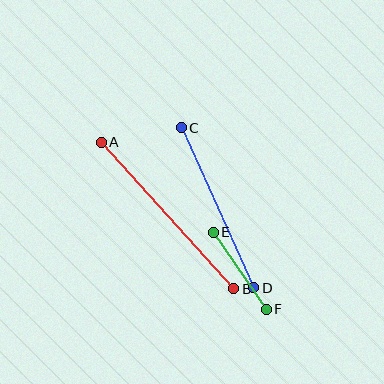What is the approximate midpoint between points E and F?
The midpoint is at approximately (240, 271) pixels.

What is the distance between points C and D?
The distance is approximately 175 pixels.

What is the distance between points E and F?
The distance is approximately 93 pixels.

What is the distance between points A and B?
The distance is approximately 198 pixels.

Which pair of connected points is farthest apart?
Points A and B are farthest apart.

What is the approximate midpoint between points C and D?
The midpoint is at approximately (217, 208) pixels.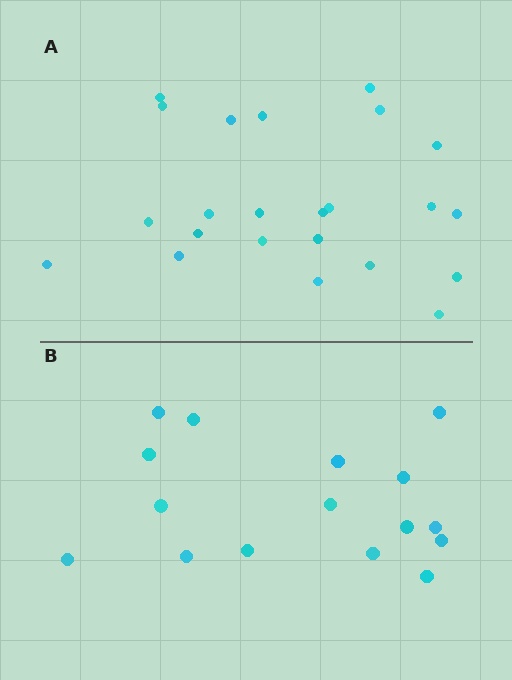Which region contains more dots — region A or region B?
Region A (the top region) has more dots.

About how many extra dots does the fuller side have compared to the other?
Region A has roughly 8 or so more dots than region B.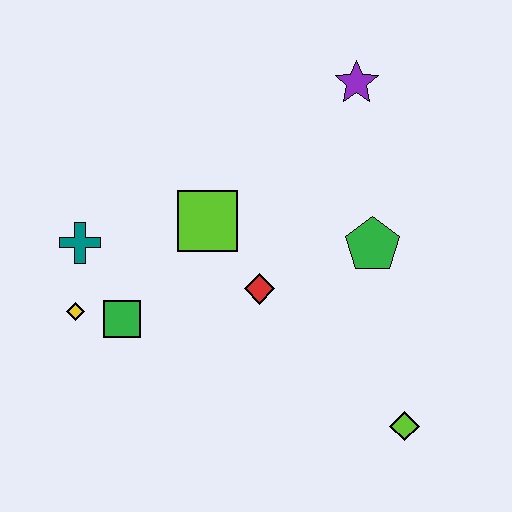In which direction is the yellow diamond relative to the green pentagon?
The yellow diamond is to the left of the green pentagon.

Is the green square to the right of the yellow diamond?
Yes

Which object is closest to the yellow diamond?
The green square is closest to the yellow diamond.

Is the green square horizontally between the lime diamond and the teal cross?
Yes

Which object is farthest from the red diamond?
The purple star is farthest from the red diamond.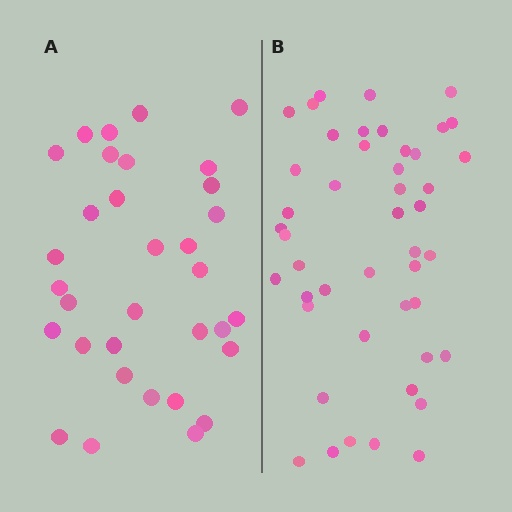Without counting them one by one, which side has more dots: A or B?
Region B (the right region) has more dots.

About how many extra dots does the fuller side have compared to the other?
Region B has approximately 15 more dots than region A.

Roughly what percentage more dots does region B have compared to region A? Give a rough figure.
About 40% more.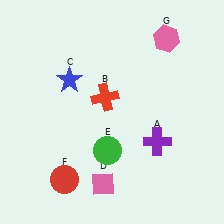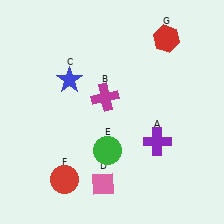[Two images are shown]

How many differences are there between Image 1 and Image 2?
There are 2 differences between the two images.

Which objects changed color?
B changed from red to magenta. G changed from pink to red.